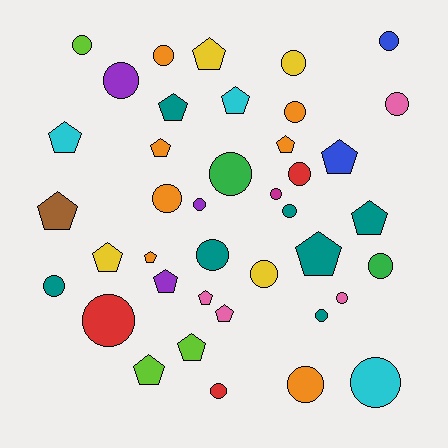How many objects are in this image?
There are 40 objects.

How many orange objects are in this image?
There are 7 orange objects.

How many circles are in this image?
There are 23 circles.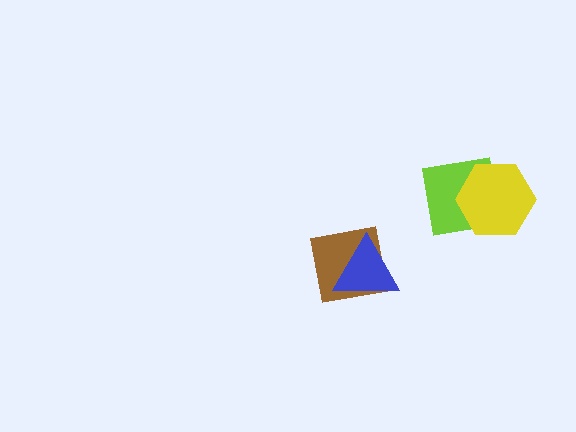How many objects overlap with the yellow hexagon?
1 object overlaps with the yellow hexagon.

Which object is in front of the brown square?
The blue triangle is in front of the brown square.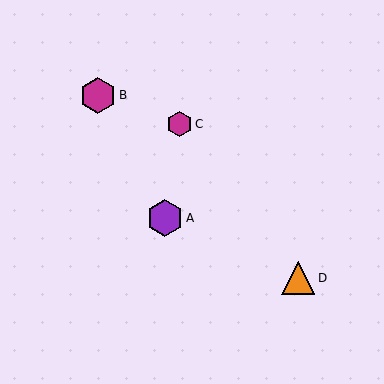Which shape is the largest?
The purple hexagon (labeled A) is the largest.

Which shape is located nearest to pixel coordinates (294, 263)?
The orange triangle (labeled D) at (298, 278) is nearest to that location.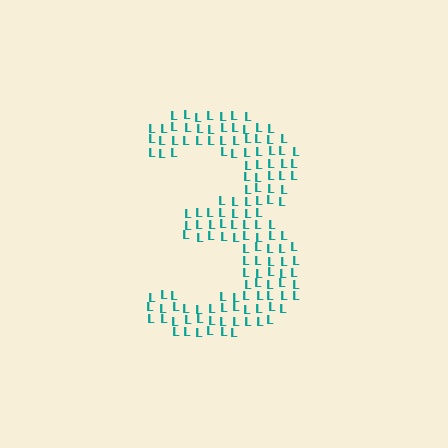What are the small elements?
The small elements are letter L's.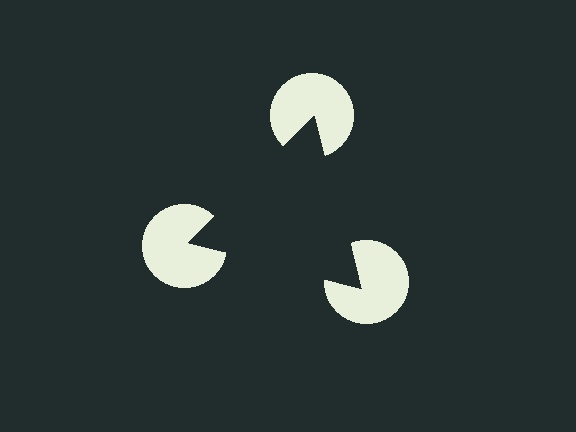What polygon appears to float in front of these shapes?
An illusory triangle — its edges are inferred from the aligned wedge cuts in the pac-man discs, not physically drawn.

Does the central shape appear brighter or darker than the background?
It typically appears slightly darker than the background, even though no actual brightness change is drawn.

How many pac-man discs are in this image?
There are 3 — one at each vertex of the illusory triangle.